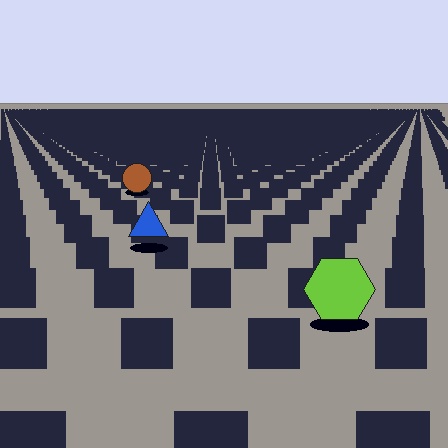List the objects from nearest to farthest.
From nearest to farthest: the lime hexagon, the blue triangle, the brown circle.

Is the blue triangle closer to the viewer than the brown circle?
Yes. The blue triangle is closer — you can tell from the texture gradient: the ground texture is coarser near it.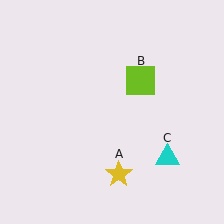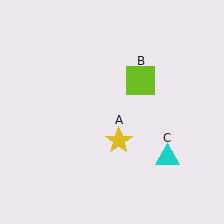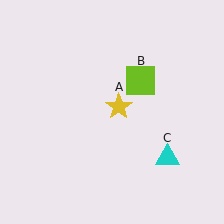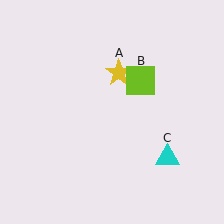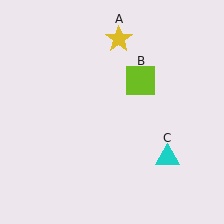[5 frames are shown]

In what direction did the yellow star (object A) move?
The yellow star (object A) moved up.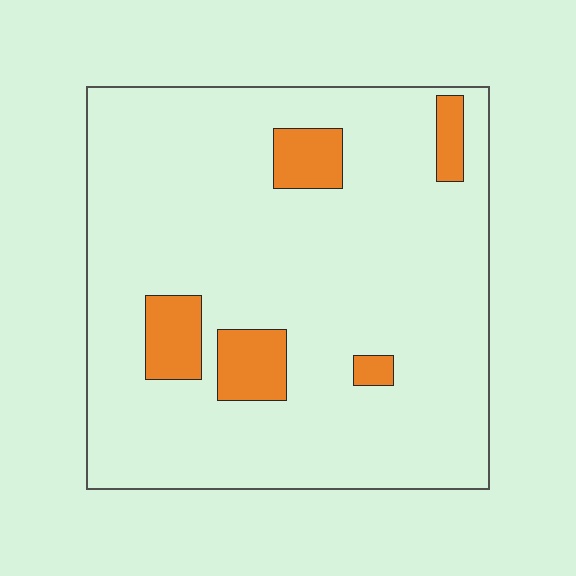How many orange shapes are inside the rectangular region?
5.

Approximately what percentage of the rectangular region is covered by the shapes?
Approximately 10%.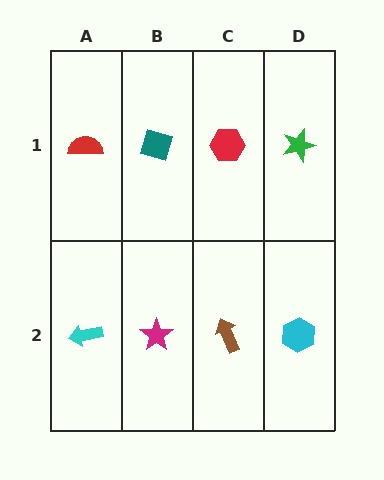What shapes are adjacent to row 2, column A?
A red semicircle (row 1, column A), a magenta star (row 2, column B).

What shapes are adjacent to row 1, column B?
A magenta star (row 2, column B), a red semicircle (row 1, column A), a red hexagon (row 1, column C).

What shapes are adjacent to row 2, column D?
A green star (row 1, column D), a brown arrow (row 2, column C).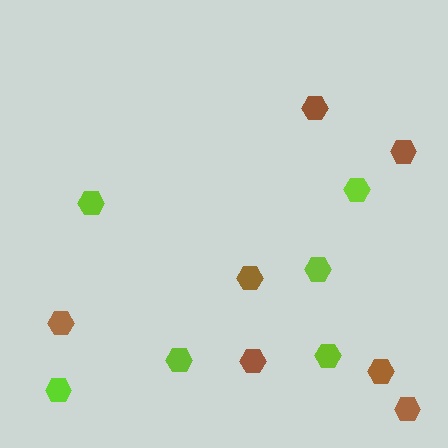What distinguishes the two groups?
There are 2 groups: one group of brown hexagons (7) and one group of lime hexagons (6).